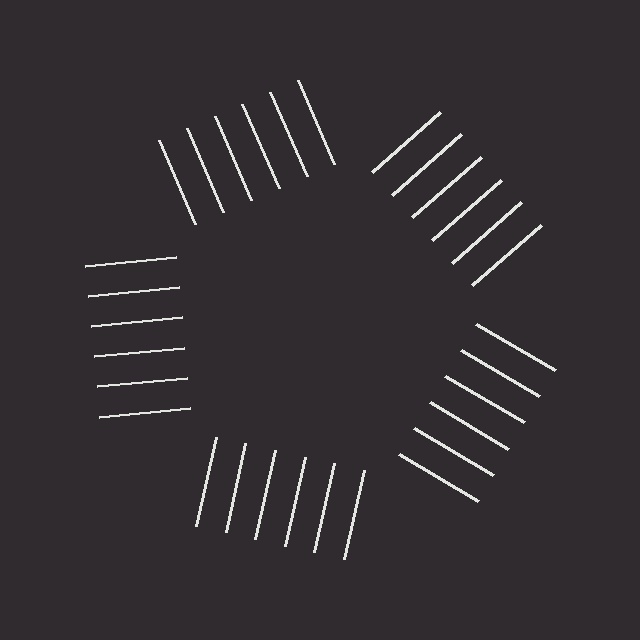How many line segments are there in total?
30 — 6 along each of the 5 edges.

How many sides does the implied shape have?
5 sides — the line-ends trace a pentagon.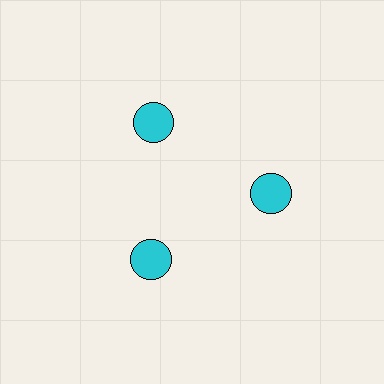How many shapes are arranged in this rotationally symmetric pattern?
There are 3 shapes, arranged in 3 groups of 1.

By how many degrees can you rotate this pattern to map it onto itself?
The pattern maps onto itself every 120 degrees of rotation.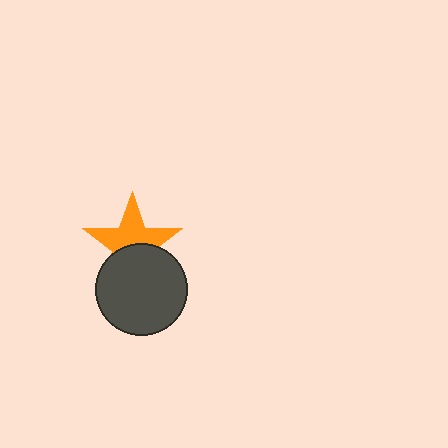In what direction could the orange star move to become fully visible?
The orange star could move up. That would shift it out from behind the dark gray circle entirely.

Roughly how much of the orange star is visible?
About half of it is visible (roughly 57%).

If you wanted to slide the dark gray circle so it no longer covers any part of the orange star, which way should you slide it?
Slide it down — that is the most direct way to separate the two shapes.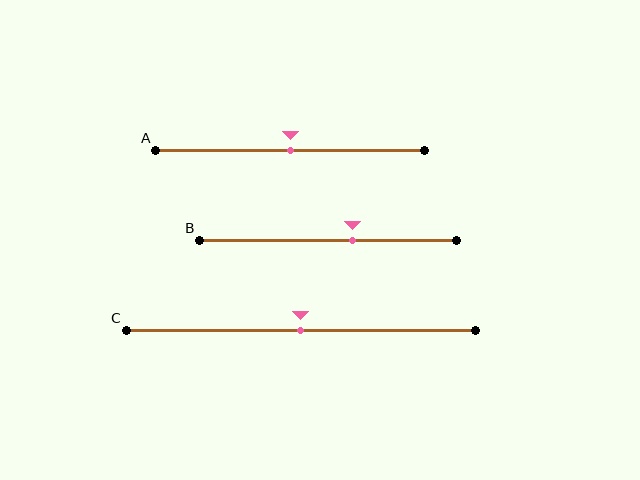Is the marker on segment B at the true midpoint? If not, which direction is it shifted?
No, the marker on segment B is shifted to the right by about 9% of the segment length.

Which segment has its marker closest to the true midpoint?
Segment A has its marker closest to the true midpoint.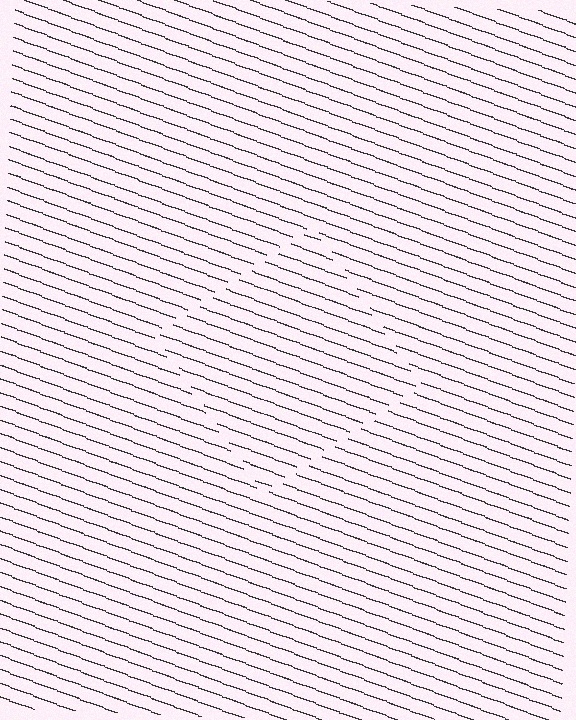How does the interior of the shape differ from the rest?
The interior of the shape contains the same grating, shifted by half a period — the contour is defined by the phase discontinuity where line-ends from the inner and outer gratings abut.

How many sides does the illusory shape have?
4 sides — the line-ends trace a square.